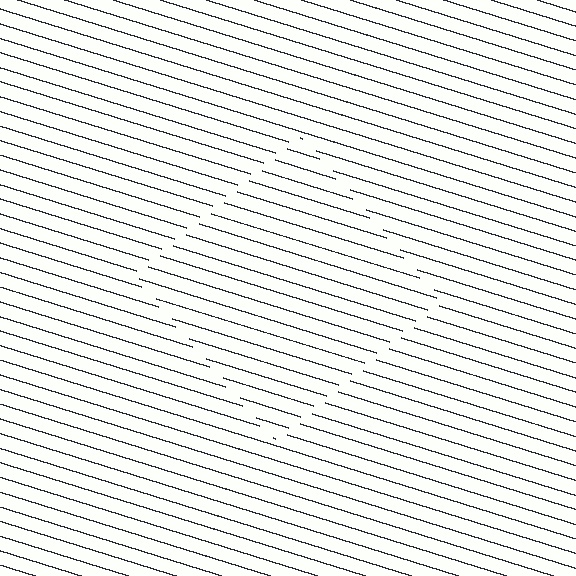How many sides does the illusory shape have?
4 sides — the line-ends trace a square.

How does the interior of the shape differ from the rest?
The interior of the shape contains the same grating, shifted by half a period — the contour is defined by the phase discontinuity where line-ends from the inner and outer gratings abut.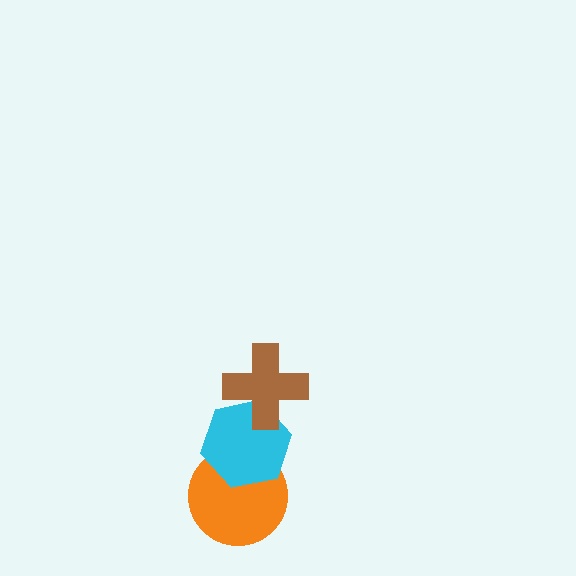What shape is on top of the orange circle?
The cyan hexagon is on top of the orange circle.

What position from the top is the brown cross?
The brown cross is 1st from the top.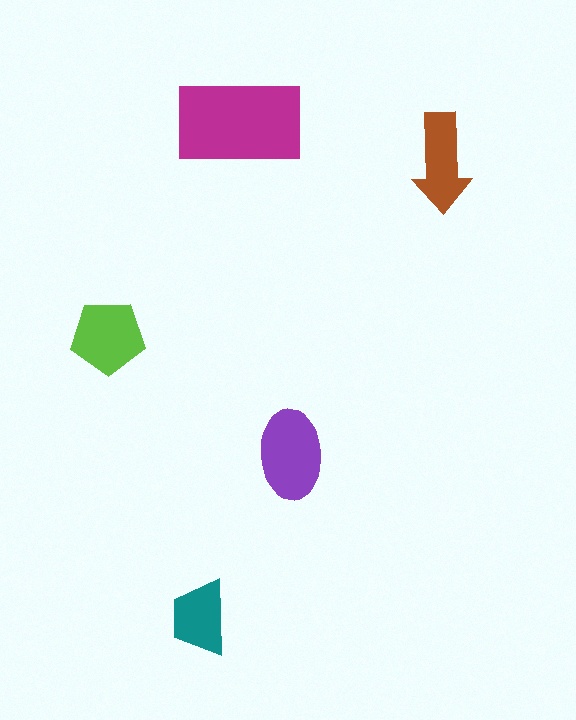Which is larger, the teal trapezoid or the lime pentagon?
The lime pentagon.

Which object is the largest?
The magenta rectangle.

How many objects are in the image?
There are 5 objects in the image.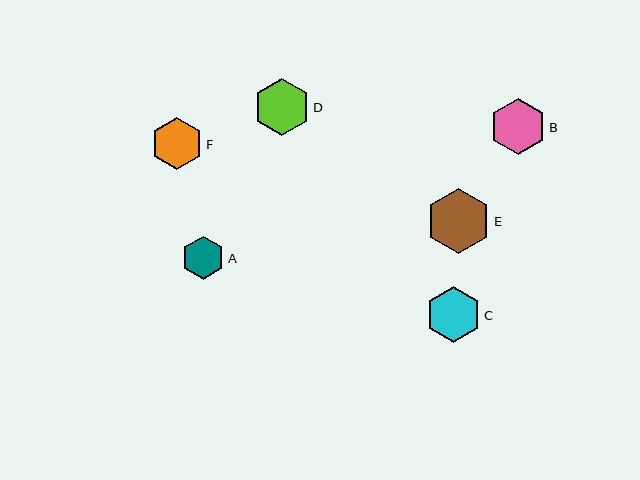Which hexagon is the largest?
Hexagon E is the largest with a size of approximately 65 pixels.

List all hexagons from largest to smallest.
From largest to smallest: E, D, B, C, F, A.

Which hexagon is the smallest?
Hexagon A is the smallest with a size of approximately 43 pixels.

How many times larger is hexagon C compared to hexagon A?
Hexagon C is approximately 1.3 times the size of hexagon A.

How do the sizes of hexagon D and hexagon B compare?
Hexagon D and hexagon B are approximately the same size.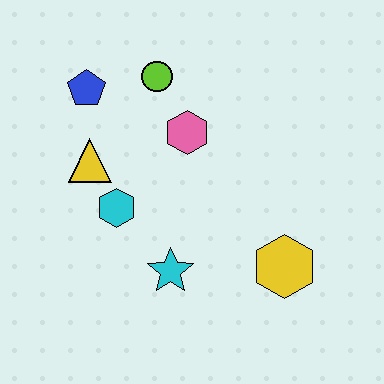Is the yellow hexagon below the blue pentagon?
Yes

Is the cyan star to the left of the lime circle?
No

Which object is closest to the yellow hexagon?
The cyan star is closest to the yellow hexagon.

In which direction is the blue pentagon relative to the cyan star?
The blue pentagon is above the cyan star.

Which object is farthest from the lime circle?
The yellow hexagon is farthest from the lime circle.